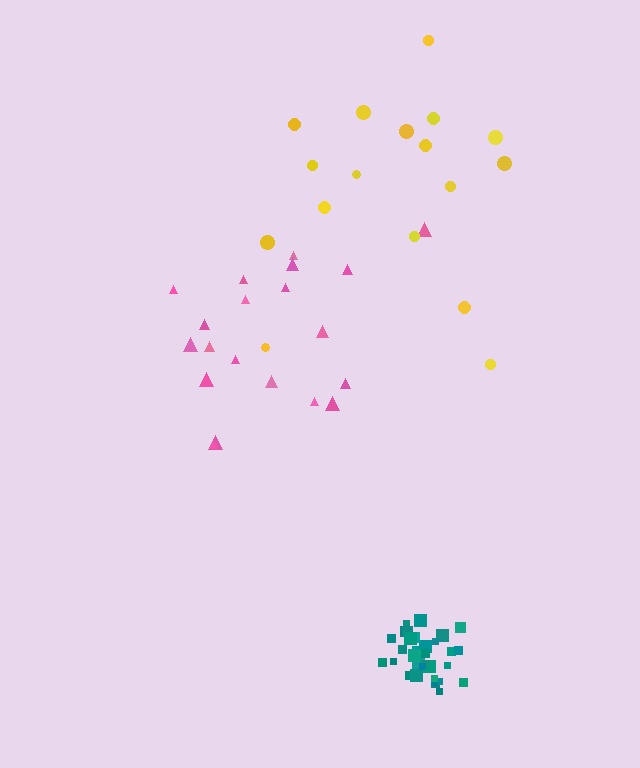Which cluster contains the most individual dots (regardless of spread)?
Teal (32).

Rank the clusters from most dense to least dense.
teal, pink, yellow.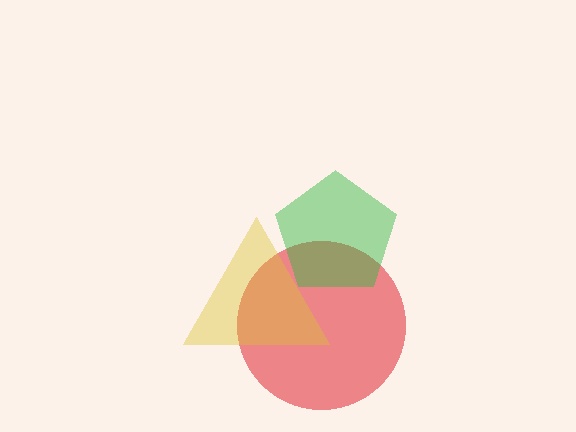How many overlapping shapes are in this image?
There are 3 overlapping shapes in the image.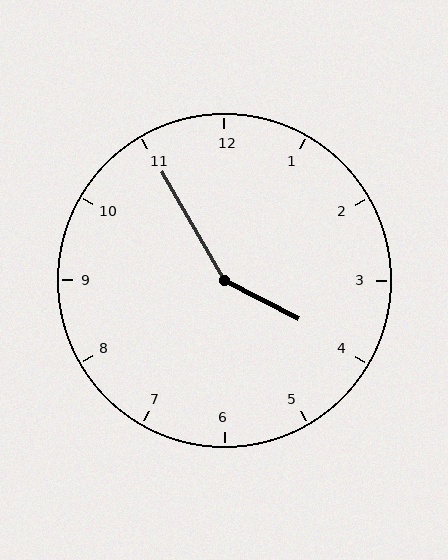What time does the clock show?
3:55.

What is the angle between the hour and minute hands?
Approximately 148 degrees.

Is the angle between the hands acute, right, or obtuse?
It is obtuse.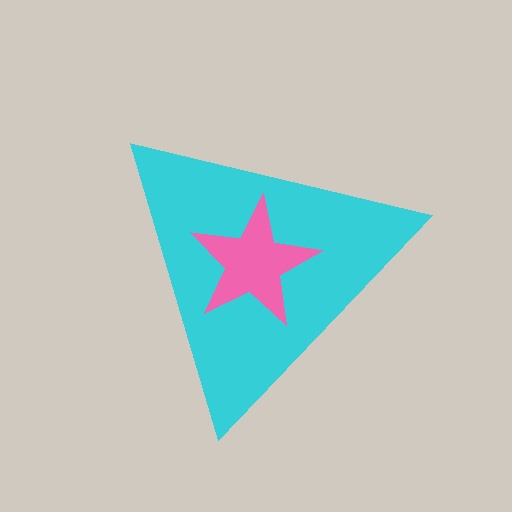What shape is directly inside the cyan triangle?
The pink star.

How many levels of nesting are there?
2.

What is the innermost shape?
The pink star.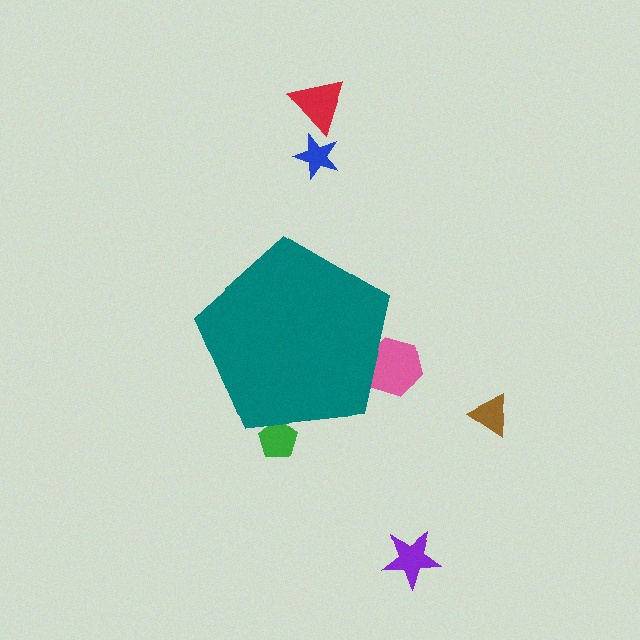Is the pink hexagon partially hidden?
Yes, the pink hexagon is partially hidden behind the teal pentagon.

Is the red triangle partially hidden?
No, the red triangle is fully visible.